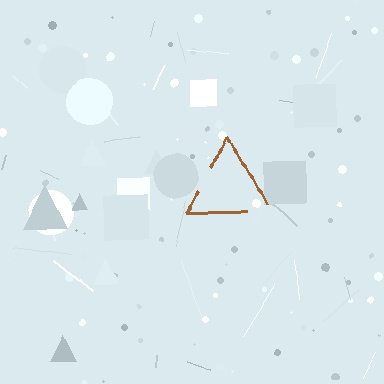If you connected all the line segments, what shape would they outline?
They would outline a triangle.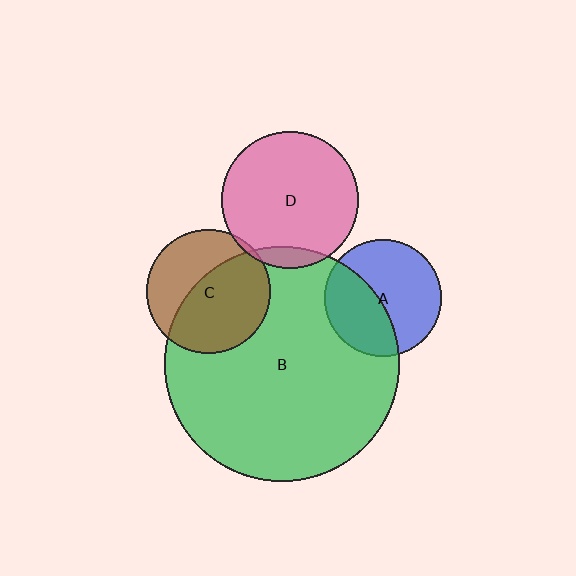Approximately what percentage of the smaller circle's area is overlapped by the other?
Approximately 5%.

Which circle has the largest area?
Circle B (green).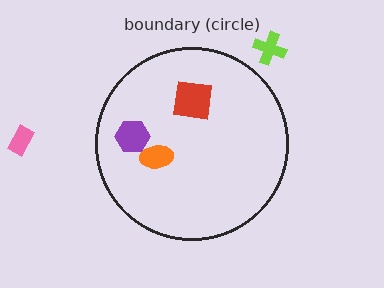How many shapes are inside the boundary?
3 inside, 2 outside.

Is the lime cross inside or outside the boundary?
Outside.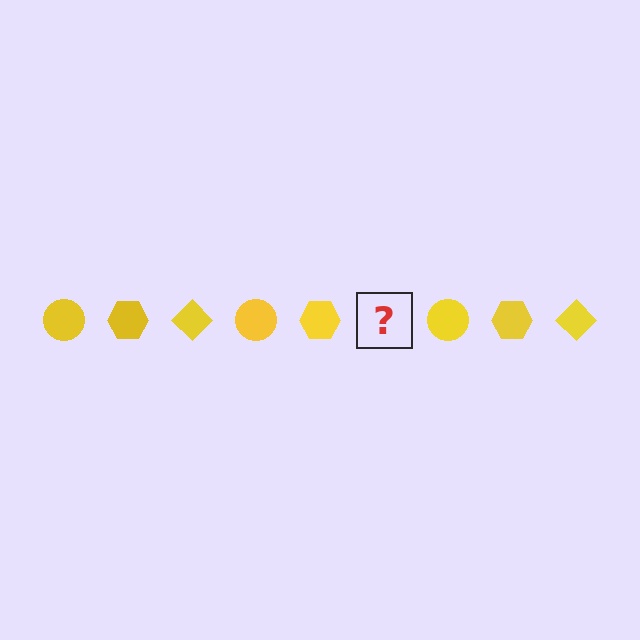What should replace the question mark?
The question mark should be replaced with a yellow diamond.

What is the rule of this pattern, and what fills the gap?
The rule is that the pattern cycles through circle, hexagon, diamond shapes in yellow. The gap should be filled with a yellow diamond.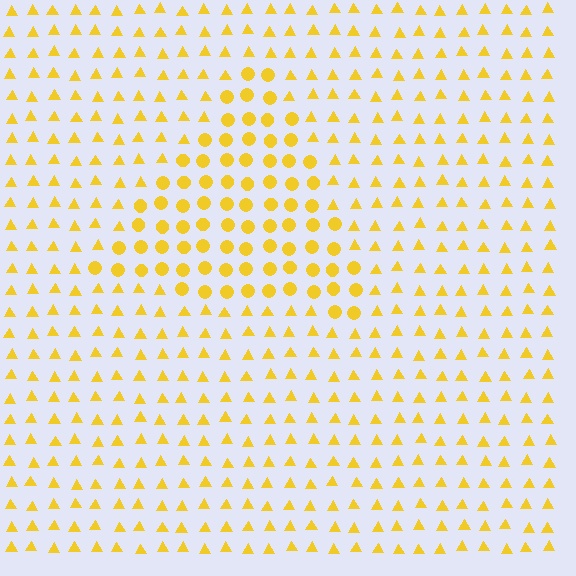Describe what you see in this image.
The image is filled with small yellow elements arranged in a uniform grid. A triangle-shaped region contains circles, while the surrounding area contains triangles. The boundary is defined purely by the change in element shape.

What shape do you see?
I see a triangle.